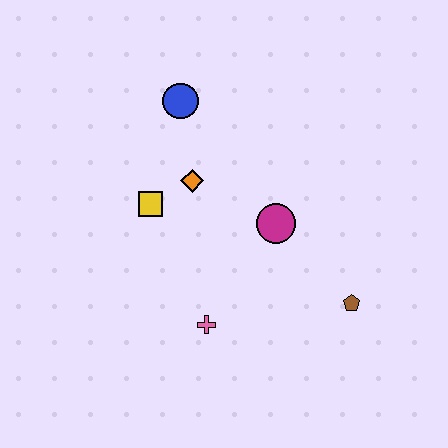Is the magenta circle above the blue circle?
No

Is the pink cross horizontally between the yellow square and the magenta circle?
Yes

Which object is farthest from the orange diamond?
The brown pentagon is farthest from the orange diamond.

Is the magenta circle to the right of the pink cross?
Yes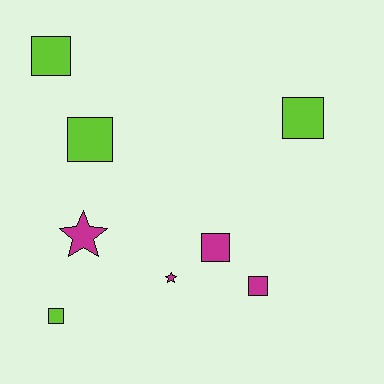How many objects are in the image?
There are 8 objects.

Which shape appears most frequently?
Square, with 6 objects.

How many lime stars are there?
There are no lime stars.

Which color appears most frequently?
Magenta, with 4 objects.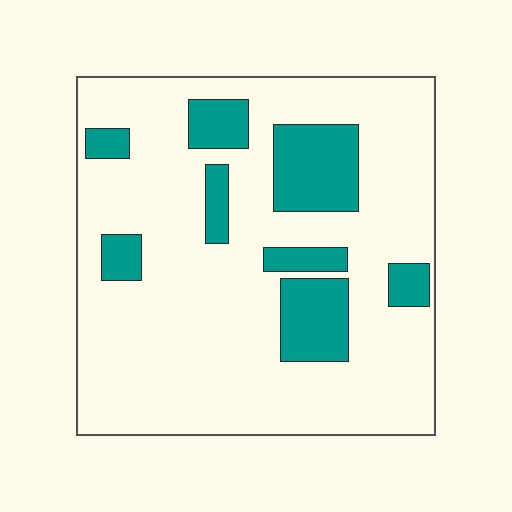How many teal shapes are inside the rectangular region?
8.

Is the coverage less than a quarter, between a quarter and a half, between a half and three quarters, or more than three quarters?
Less than a quarter.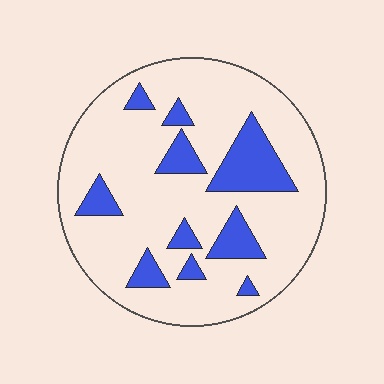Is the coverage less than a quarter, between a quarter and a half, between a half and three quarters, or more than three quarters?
Less than a quarter.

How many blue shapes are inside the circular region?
10.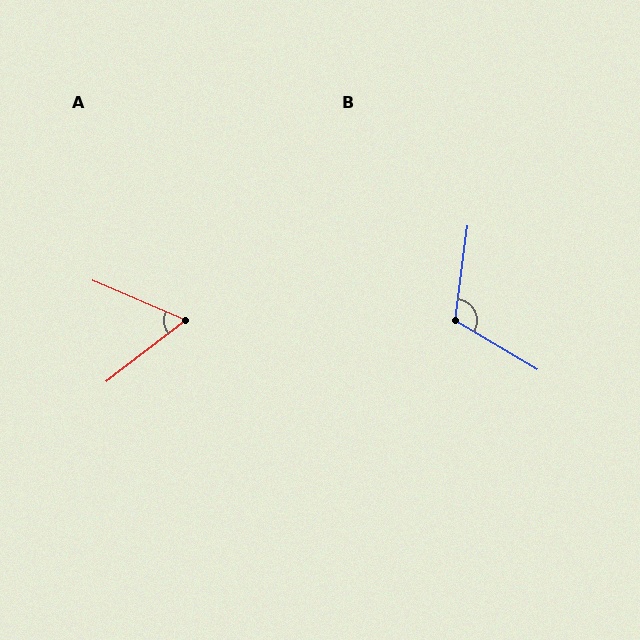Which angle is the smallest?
A, at approximately 61 degrees.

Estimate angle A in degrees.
Approximately 61 degrees.